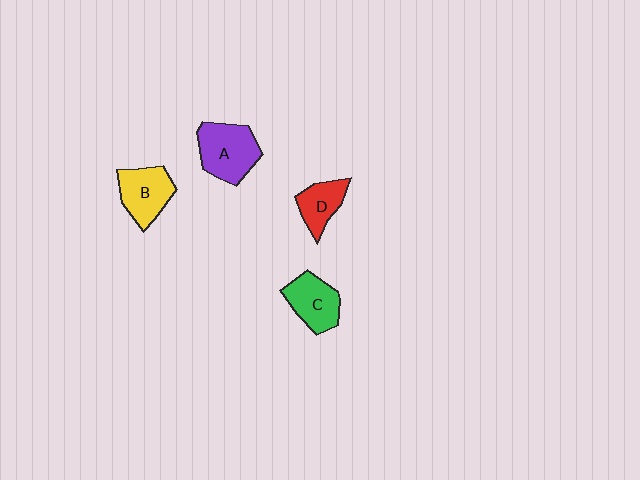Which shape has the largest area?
Shape A (purple).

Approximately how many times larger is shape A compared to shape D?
Approximately 1.6 times.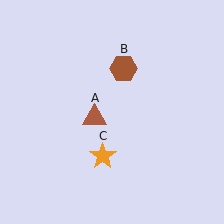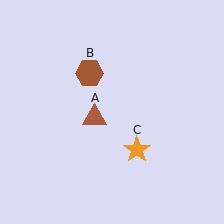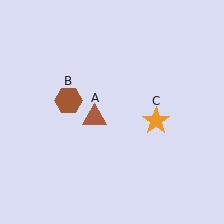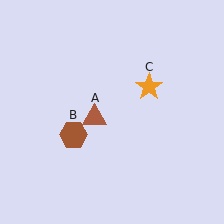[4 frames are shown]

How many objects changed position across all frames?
2 objects changed position: brown hexagon (object B), orange star (object C).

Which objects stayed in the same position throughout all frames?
Brown triangle (object A) remained stationary.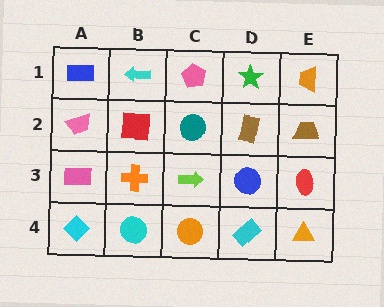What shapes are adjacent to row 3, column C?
A teal circle (row 2, column C), an orange circle (row 4, column C), an orange cross (row 3, column B), a blue circle (row 3, column D).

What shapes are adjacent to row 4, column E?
A red ellipse (row 3, column E), a cyan rectangle (row 4, column D).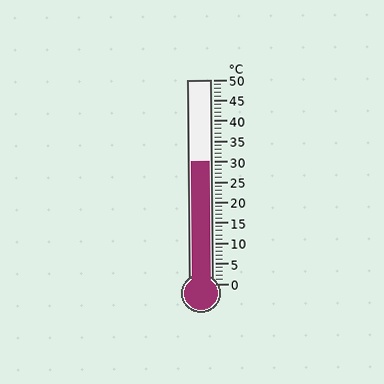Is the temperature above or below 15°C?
The temperature is above 15°C.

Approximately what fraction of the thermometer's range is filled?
The thermometer is filled to approximately 60% of its range.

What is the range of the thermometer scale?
The thermometer scale ranges from 0°C to 50°C.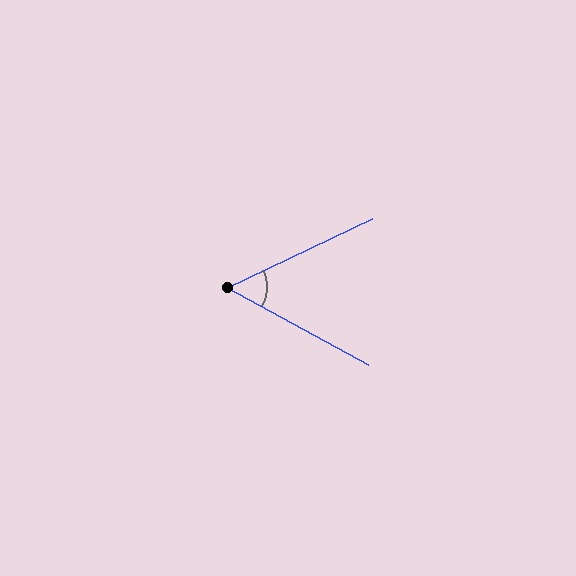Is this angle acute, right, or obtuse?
It is acute.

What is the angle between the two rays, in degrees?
Approximately 54 degrees.